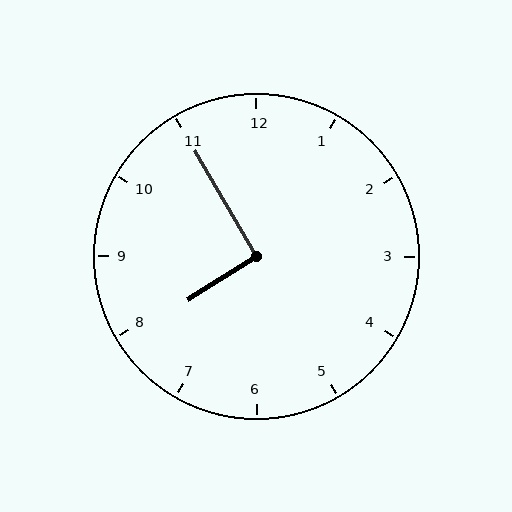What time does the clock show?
7:55.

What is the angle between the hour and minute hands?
Approximately 92 degrees.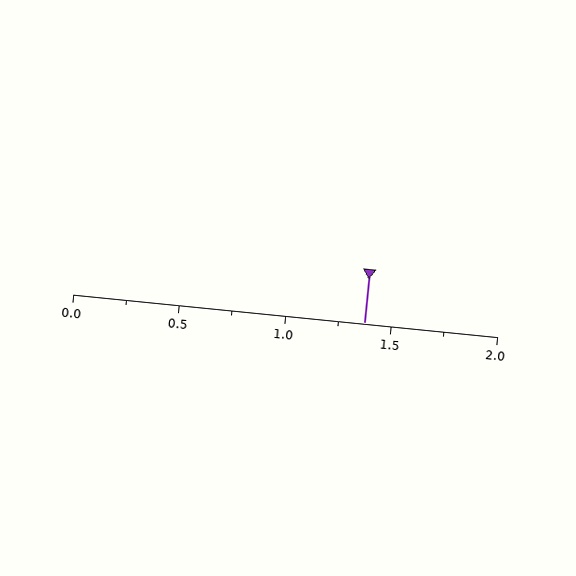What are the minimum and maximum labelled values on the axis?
The axis runs from 0.0 to 2.0.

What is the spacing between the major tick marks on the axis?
The major ticks are spaced 0.5 apart.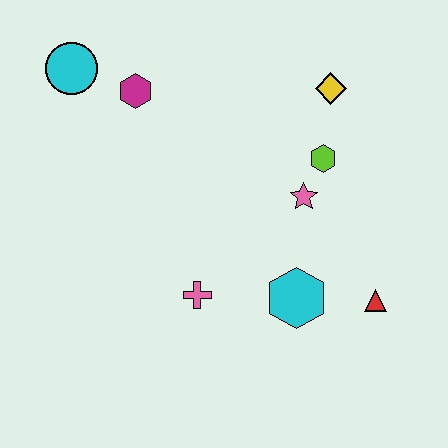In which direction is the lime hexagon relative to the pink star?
The lime hexagon is above the pink star.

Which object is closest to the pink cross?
The cyan hexagon is closest to the pink cross.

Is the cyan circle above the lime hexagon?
Yes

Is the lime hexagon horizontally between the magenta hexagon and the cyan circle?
No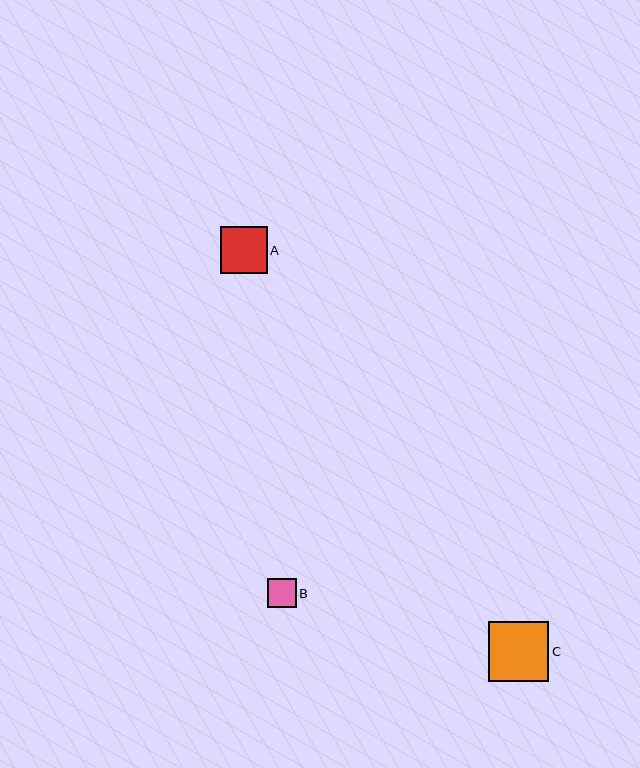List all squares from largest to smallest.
From largest to smallest: C, A, B.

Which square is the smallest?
Square B is the smallest with a size of approximately 29 pixels.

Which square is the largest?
Square C is the largest with a size of approximately 60 pixels.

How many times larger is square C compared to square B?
Square C is approximately 2.1 times the size of square B.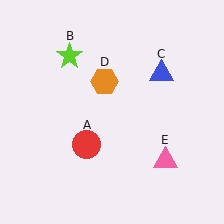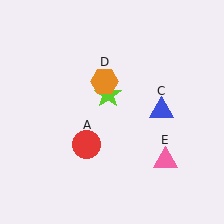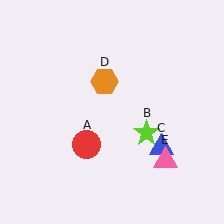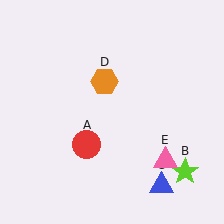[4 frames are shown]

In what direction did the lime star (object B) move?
The lime star (object B) moved down and to the right.